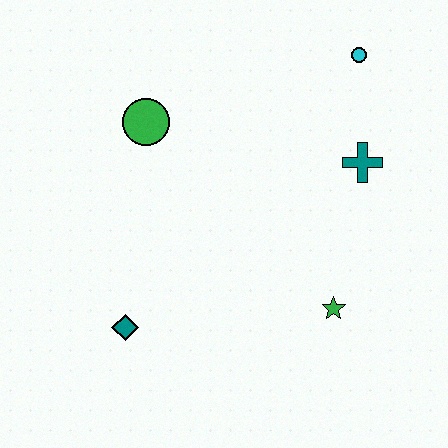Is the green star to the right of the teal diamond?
Yes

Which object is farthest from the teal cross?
The teal diamond is farthest from the teal cross.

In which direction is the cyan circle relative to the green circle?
The cyan circle is to the right of the green circle.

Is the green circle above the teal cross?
Yes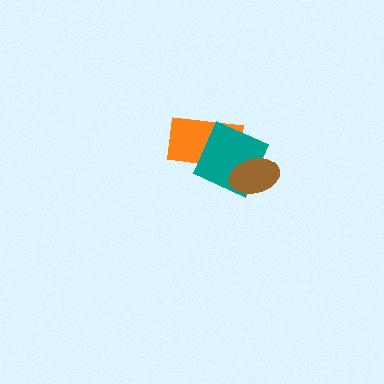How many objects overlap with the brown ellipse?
1 object overlaps with the brown ellipse.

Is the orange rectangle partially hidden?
Yes, it is partially covered by another shape.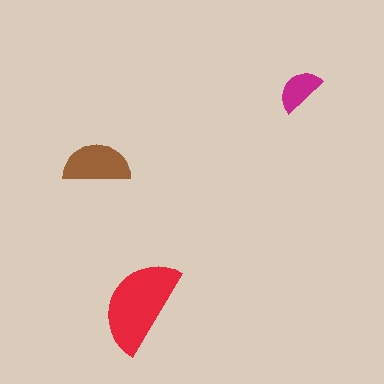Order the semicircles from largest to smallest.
the red one, the brown one, the magenta one.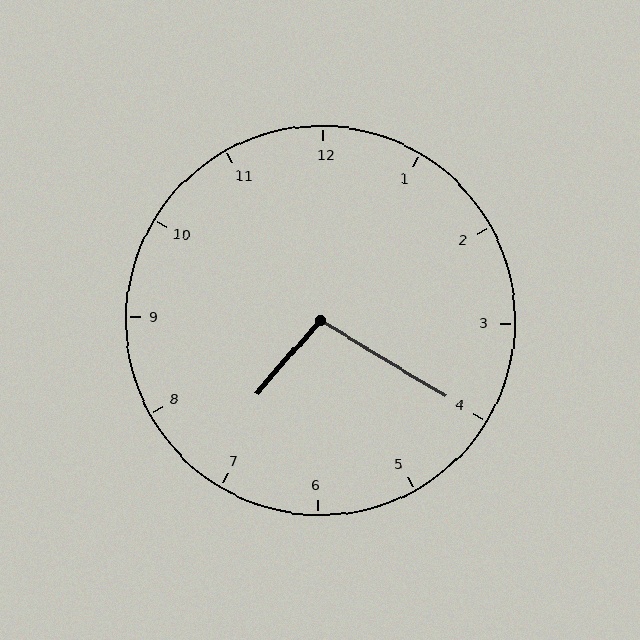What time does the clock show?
7:20.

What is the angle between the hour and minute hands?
Approximately 100 degrees.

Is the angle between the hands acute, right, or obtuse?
It is obtuse.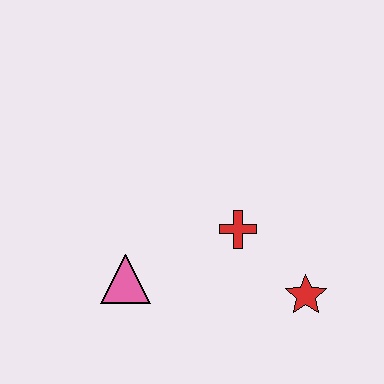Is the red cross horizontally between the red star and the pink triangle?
Yes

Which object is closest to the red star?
The red cross is closest to the red star.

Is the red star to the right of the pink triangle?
Yes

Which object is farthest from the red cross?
The pink triangle is farthest from the red cross.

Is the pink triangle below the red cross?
Yes